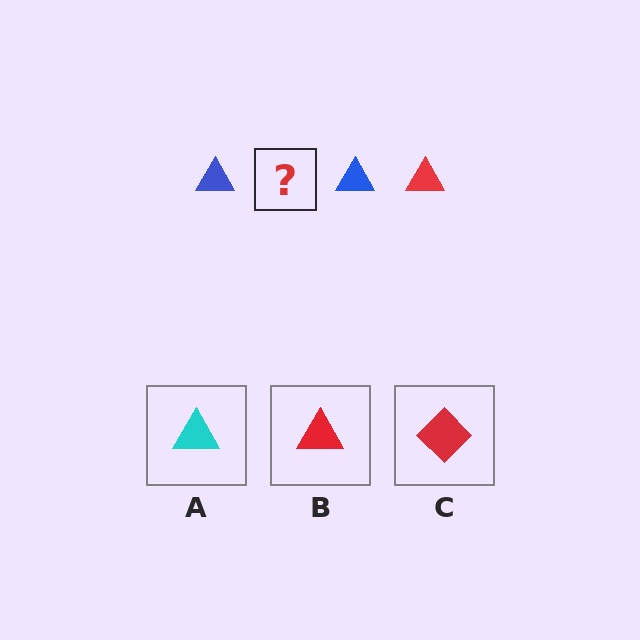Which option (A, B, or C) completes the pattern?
B.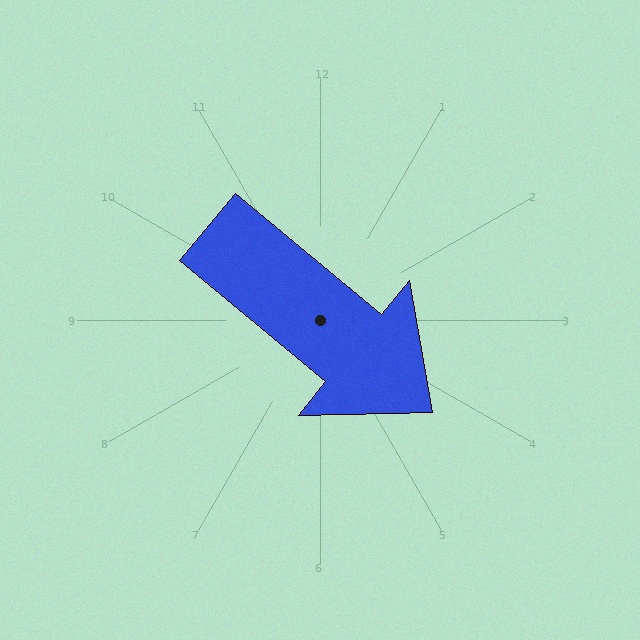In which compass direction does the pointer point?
Southeast.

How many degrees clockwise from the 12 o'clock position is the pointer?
Approximately 129 degrees.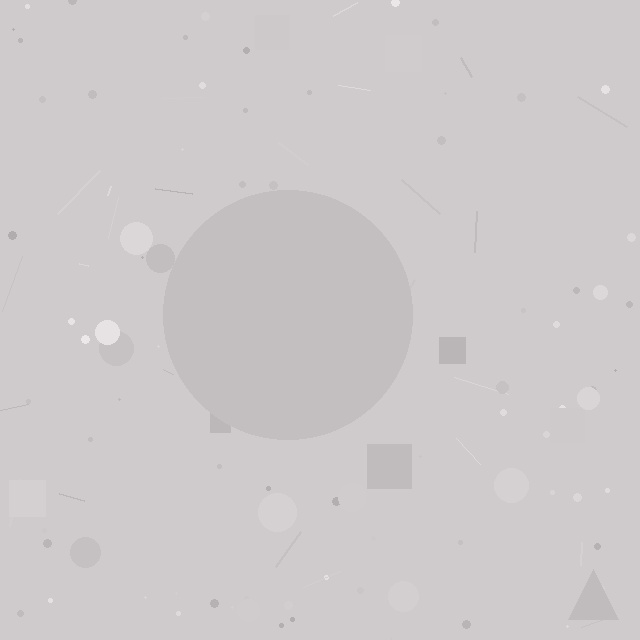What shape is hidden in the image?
A circle is hidden in the image.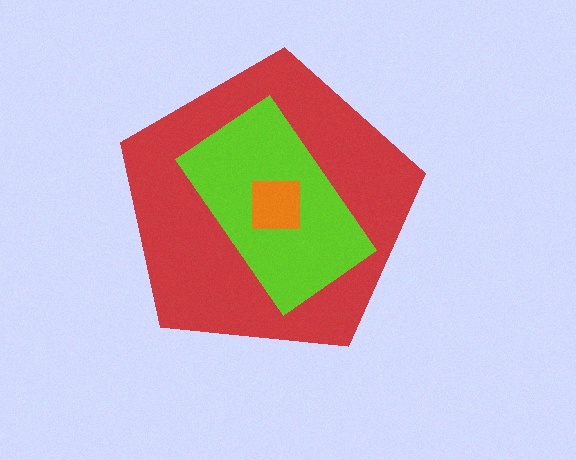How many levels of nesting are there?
3.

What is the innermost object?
The orange square.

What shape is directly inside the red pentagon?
The lime rectangle.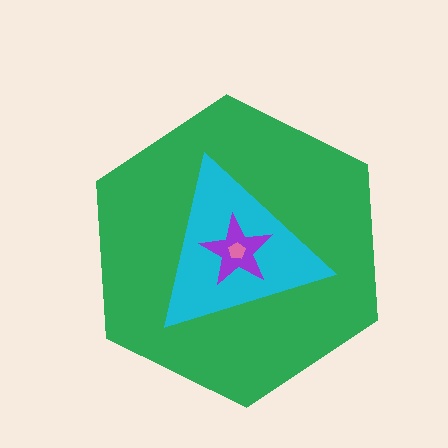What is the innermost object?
The pink pentagon.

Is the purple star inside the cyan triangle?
Yes.